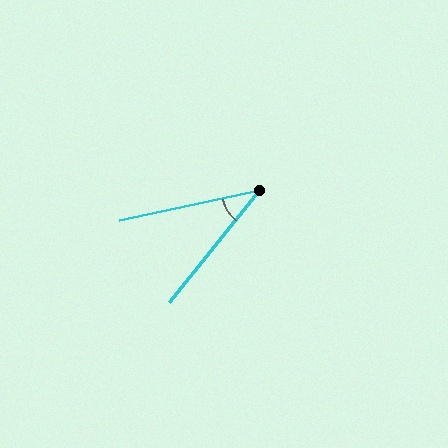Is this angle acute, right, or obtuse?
It is acute.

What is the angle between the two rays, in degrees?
Approximately 39 degrees.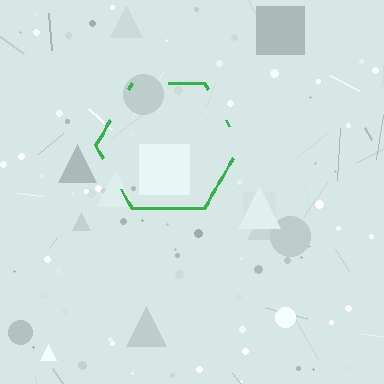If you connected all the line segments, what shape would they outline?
They would outline a hexagon.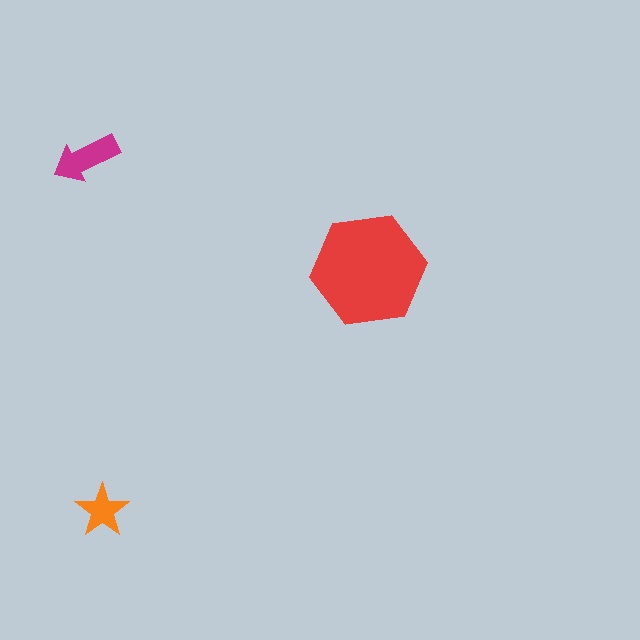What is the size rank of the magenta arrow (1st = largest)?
2nd.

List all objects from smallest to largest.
The orange star, the magenta arrow, the red hexagon.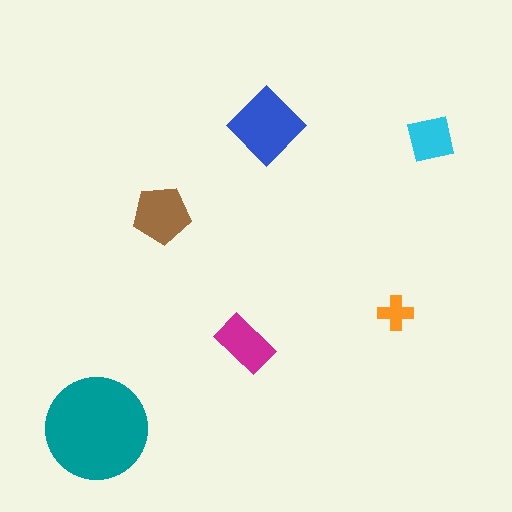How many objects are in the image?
There are 6 objects in the image.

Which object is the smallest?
The orange cross.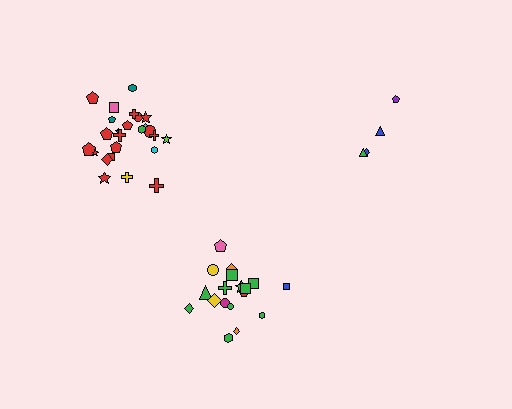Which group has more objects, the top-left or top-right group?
The top-left group.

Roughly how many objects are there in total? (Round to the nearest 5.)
Roughly 45 objects in total.